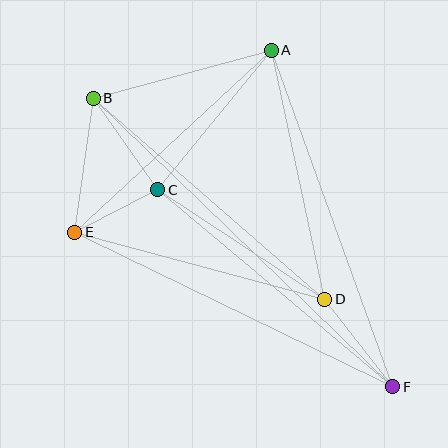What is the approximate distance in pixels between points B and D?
The distance between B and D is approximately 307 pixels.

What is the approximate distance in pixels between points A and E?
The distance between A and E is approximately 268 pixels.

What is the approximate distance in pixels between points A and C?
The distance between A and C is approximately 180 pixels.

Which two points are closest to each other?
Points C and E are closest to each other.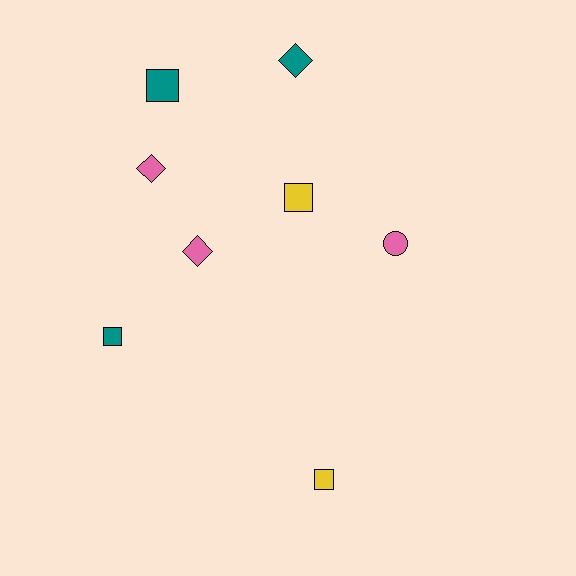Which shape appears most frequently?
Square, with 4 objects.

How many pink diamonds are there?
There are 2 pink diamonds.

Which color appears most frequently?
Teal, with 3 objects.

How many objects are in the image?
There are 8 objects.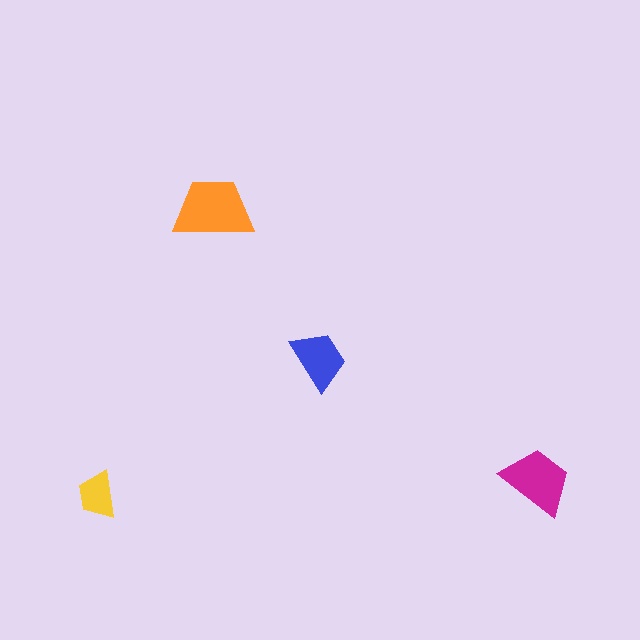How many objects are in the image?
There are 4 objects in the image.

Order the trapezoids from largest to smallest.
the orange one, the magenta one, the blue one, the yellow one.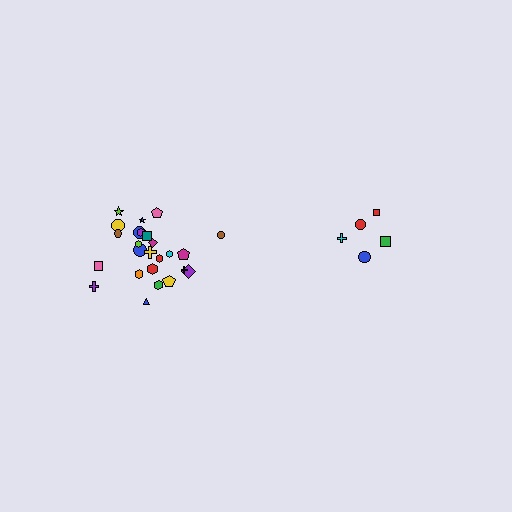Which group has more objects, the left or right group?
The left group.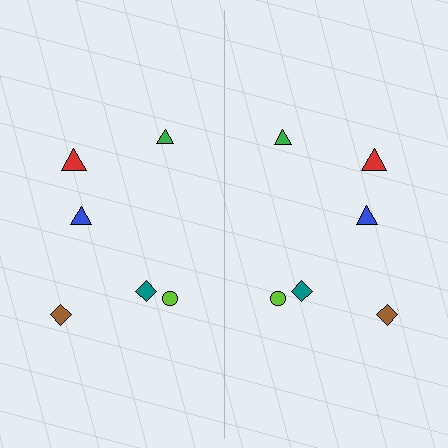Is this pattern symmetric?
Yes, this pattern has bilateral (reflection) symmetry.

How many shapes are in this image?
There are 12 shapes in this image.